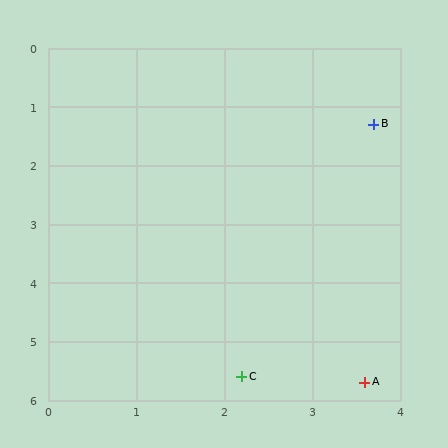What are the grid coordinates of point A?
Point A is at approximately (3.6, 5.7).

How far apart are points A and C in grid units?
Points A and C are about 1.4 grid units apart.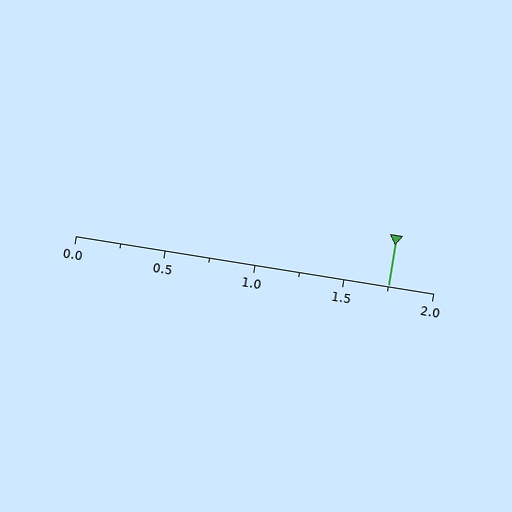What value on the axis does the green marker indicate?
The marker indicates approximately 1.75.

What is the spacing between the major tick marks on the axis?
The major ticks are spaced 0.5 apart.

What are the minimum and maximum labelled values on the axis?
The axis runs from 0.0 to 2.0.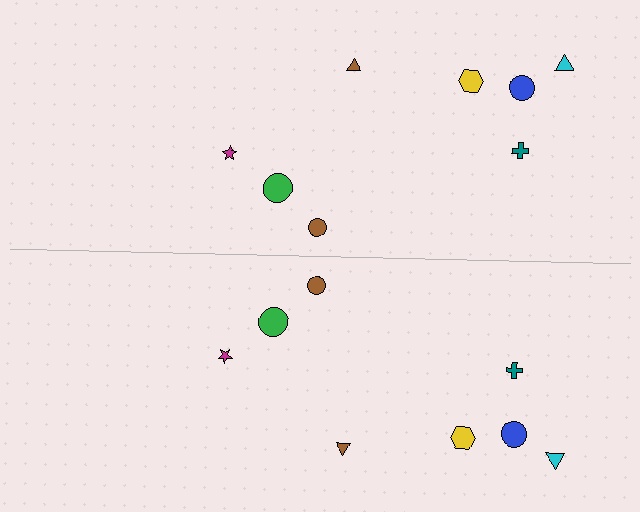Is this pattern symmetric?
Yes, this pattern has bilateral (reflection) symmetry.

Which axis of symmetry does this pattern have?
The pattern has a horizontal axis of symmetry running through the center of the image.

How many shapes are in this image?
There are 16 shapes in this image.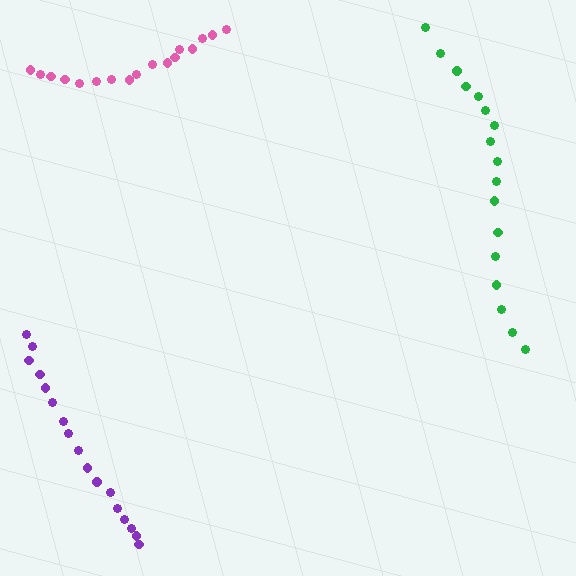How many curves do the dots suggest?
There are 3 distinct paths.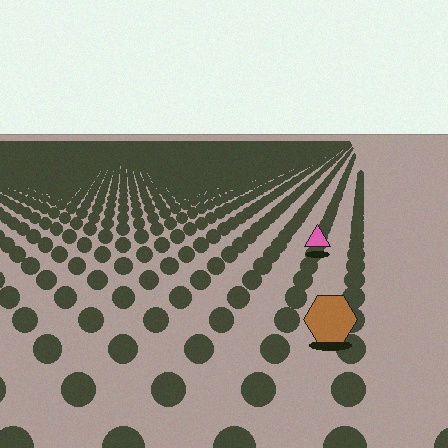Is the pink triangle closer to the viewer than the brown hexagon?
No. The brown hexagon is closer — you can tell from the texture gradient: the ground texture is coarser near it.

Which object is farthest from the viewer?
The pink triangle is farthest from the viewer. It appears smaller and the ground texture around it is denser.